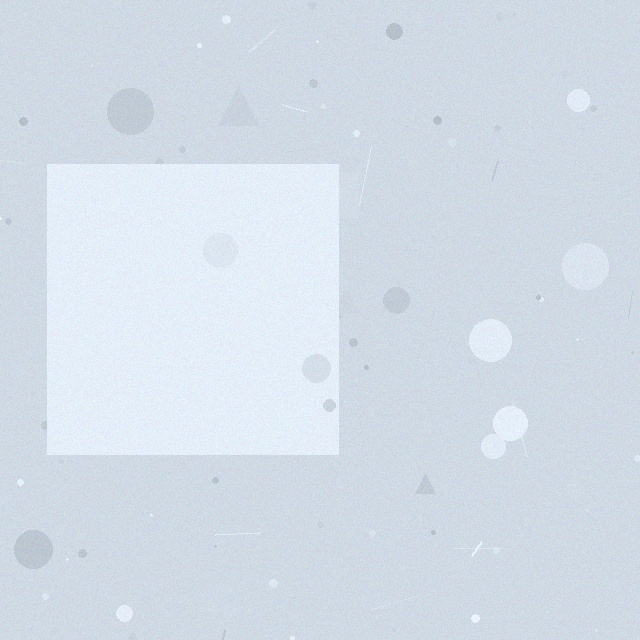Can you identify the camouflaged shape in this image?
The camouflaged shape is a square.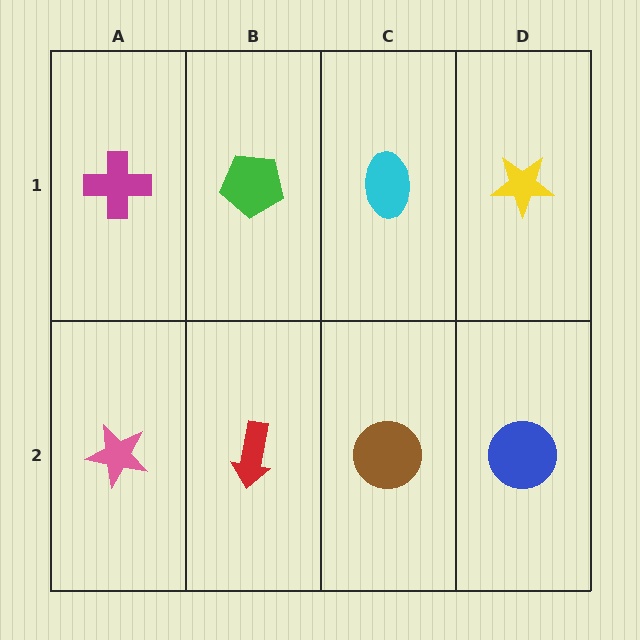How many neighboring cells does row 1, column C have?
3.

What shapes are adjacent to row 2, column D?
A yellow star (row 1, column D), a brown circle (row 2, column C).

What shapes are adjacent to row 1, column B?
A red arrow (row 2, column B), a magenta cross (row 1, column A), a cyan ellipse (row 1, column C).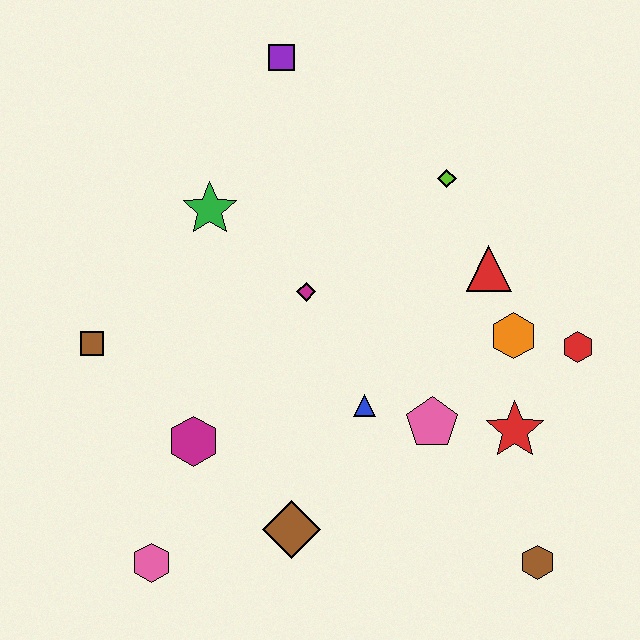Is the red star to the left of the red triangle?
No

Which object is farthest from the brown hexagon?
The purple square is farthest from the brown hexagon.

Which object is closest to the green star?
The magenta diamond is closest to the green star.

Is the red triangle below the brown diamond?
No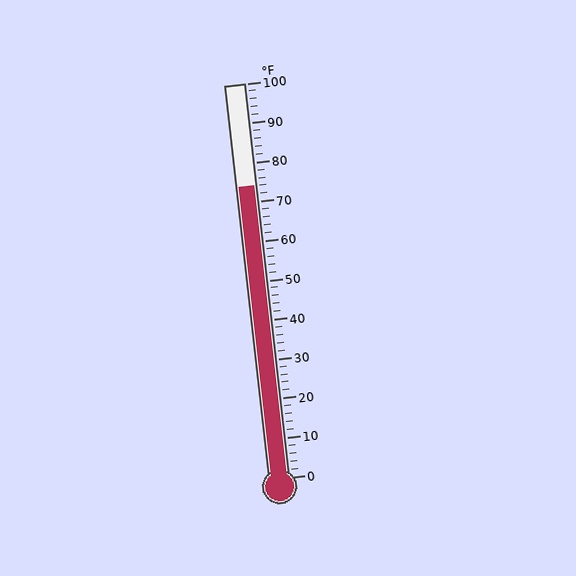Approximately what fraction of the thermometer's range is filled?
The thermometer is filled to approximately 75% of its range.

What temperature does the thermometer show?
The thermometer shows approximately 74°F.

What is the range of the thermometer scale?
The thermometer scale ranges from 0°F to 100°F.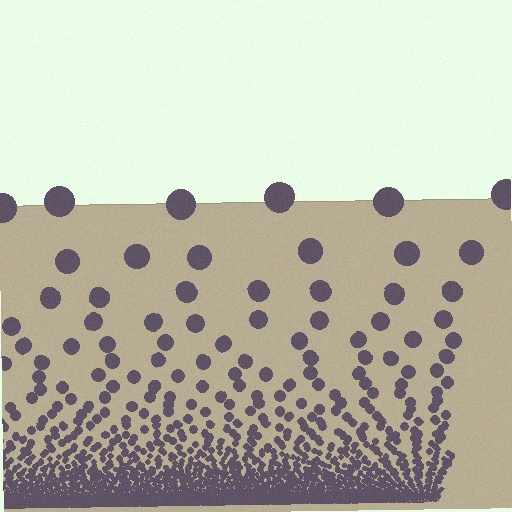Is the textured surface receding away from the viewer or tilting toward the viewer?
The surface appears to tilt toward the viewer. Texture elements get larger and sparser toward the top.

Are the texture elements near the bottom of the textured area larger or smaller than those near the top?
Smaller. The gradient is inverted — elements near the bottom are smaller and denser.